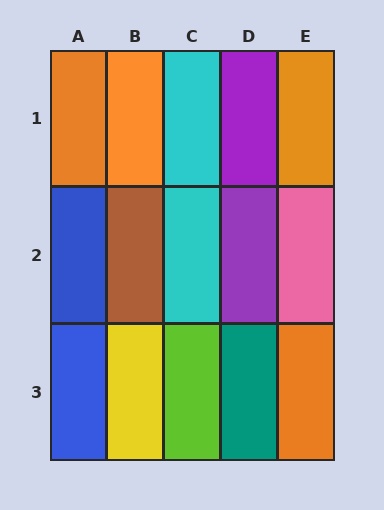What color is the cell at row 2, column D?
Purple.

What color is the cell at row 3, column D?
Teal.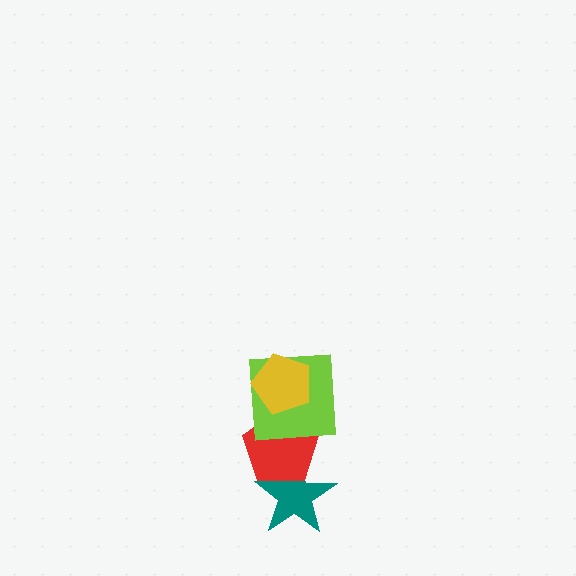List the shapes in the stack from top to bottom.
From top to bottom: the yellow pentagon, the lime square, the red pentagon, the teal star.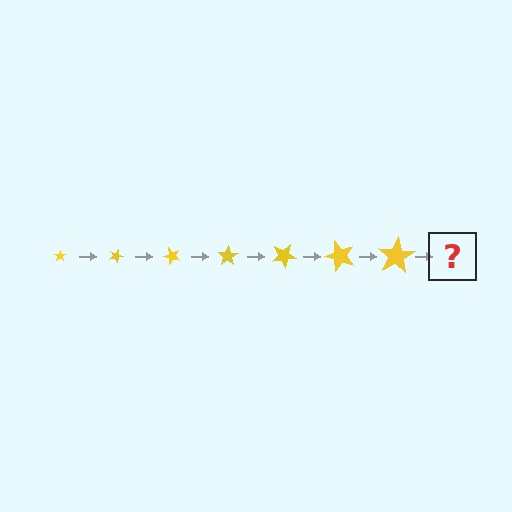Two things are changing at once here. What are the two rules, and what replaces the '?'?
The two rules are that the star grows larger each step and it rotates 25 degrees each step. The '?' should be a star, larger than the previous one and rotated 175 degrees from the start.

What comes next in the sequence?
The next element should be a star, larger than the previous one and rotated 175 degrees from the start.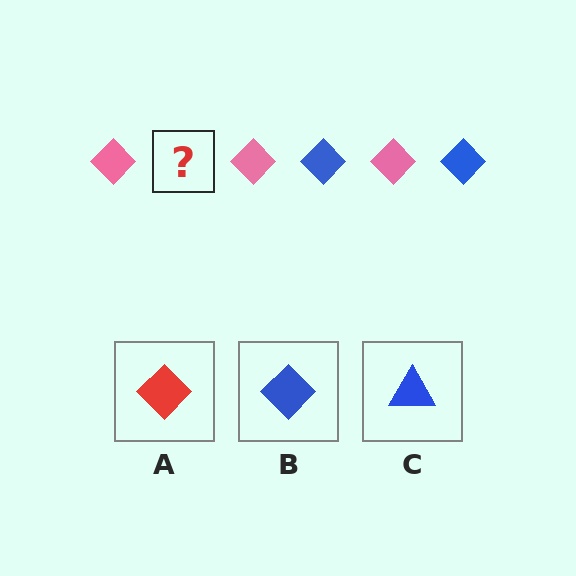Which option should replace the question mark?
Option B.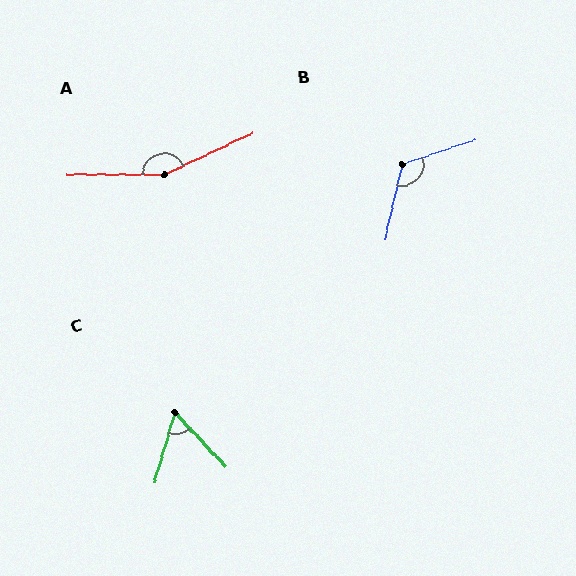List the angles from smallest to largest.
C (59°), B (122°), A (155°).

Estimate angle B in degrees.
Approximately 122 degrees.